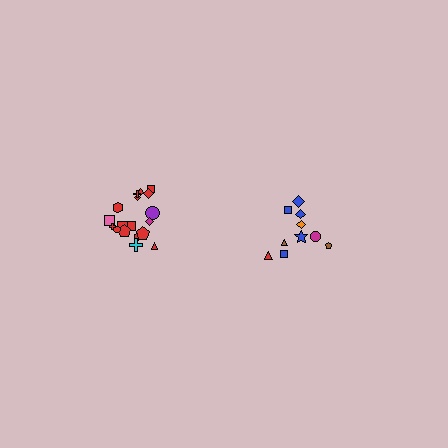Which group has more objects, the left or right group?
The left group.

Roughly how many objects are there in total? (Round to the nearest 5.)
Roughly 30 objects in total.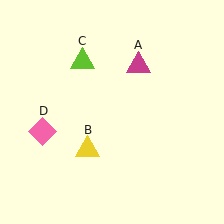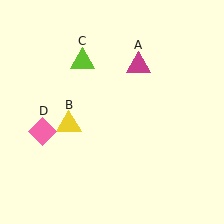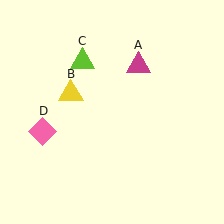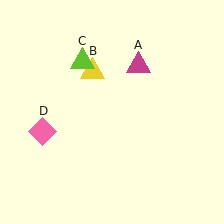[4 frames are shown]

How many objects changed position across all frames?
1 object changed position: yellow triangle (object B).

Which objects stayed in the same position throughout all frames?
Magenta triangle (object A) and lime triangle (object C) and pink diamond (object D) remained stationary.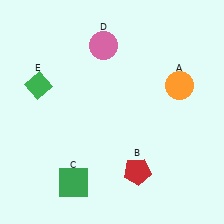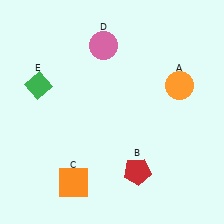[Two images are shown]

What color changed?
The square (C) changed from green in Image 1 to orange in Image 2.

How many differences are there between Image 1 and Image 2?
There is 1 difference between the two images.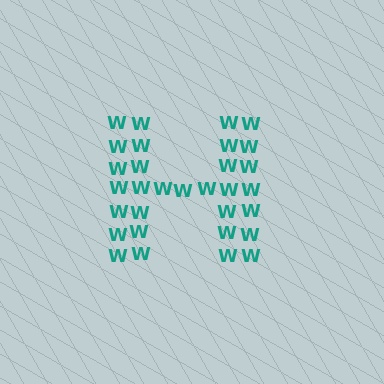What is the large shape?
The large shape is the letter H.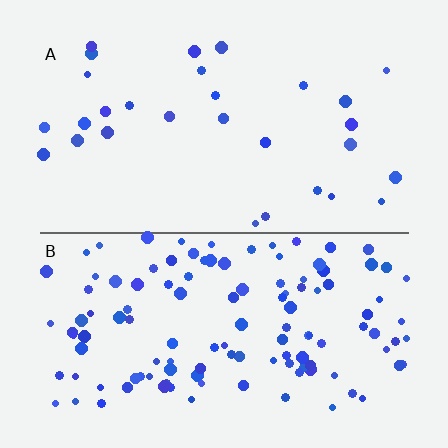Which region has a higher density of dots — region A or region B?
B (the bottom).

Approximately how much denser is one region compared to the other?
Approximately 4.1× — region B over region A.